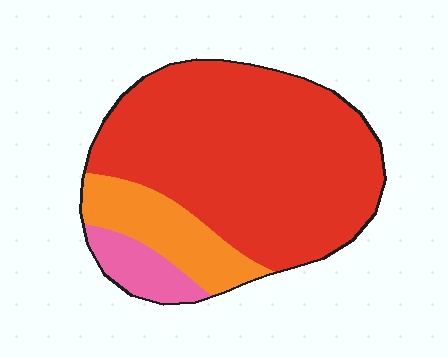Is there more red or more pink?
Red.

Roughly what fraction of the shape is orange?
Orange covers about 15% of the shape.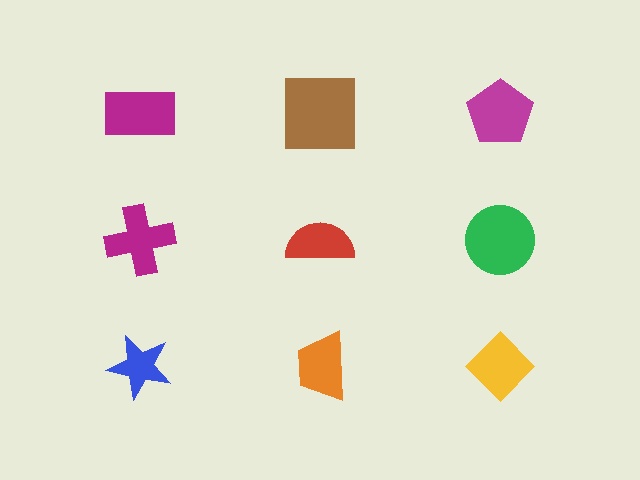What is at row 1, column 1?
A magenta rectangle.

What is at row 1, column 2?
A brown square.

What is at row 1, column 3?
A magenta pentagon.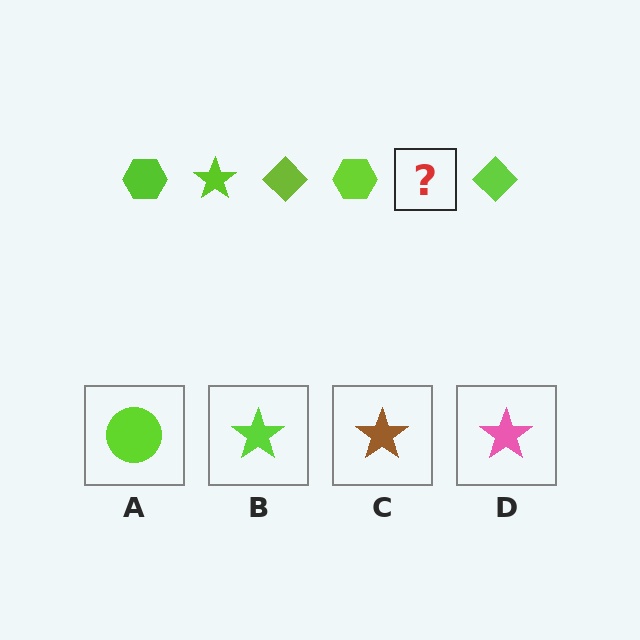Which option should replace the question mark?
Option B.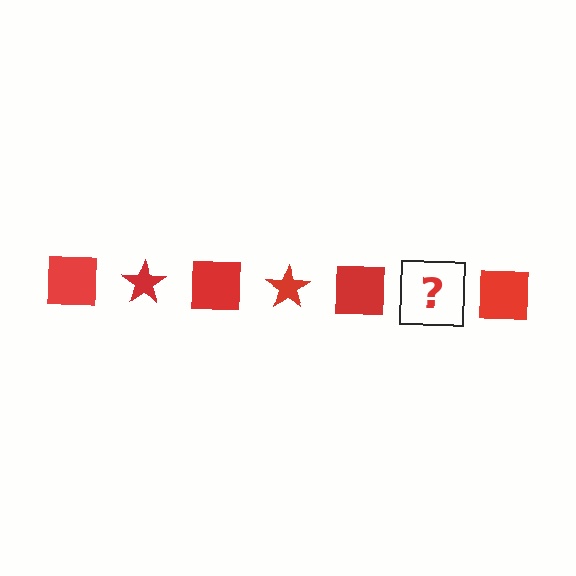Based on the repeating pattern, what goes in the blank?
The blank should be a red star.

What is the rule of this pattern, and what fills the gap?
The rule is that the pattern cycles through square, star shapes in red. The gap should be filled with a red star.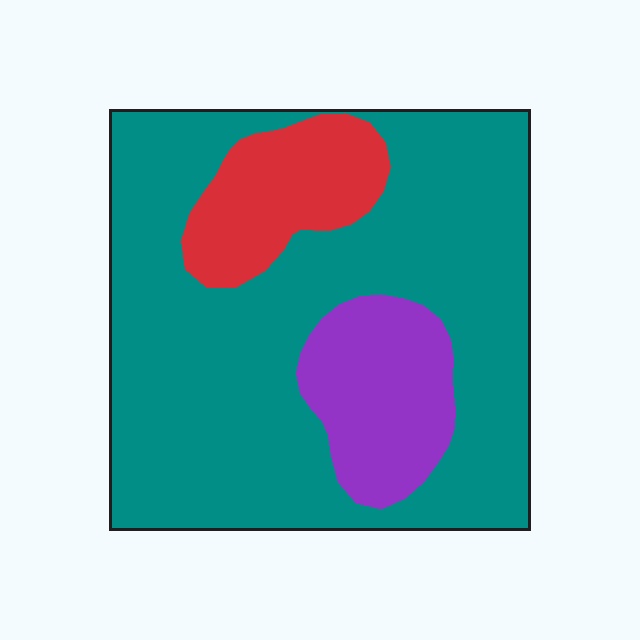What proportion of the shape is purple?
Purple covers 14% of the shape.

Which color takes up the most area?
Teal, at roughly 75%.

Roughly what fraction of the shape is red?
Red takes up about one eighth (1/8) of the shape.